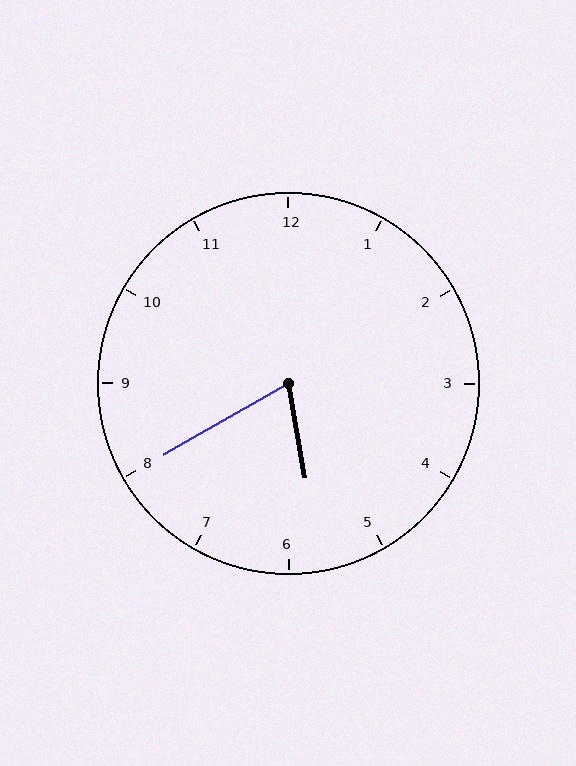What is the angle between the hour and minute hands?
Approximately 70 degrees.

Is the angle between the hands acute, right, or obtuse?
It is acute.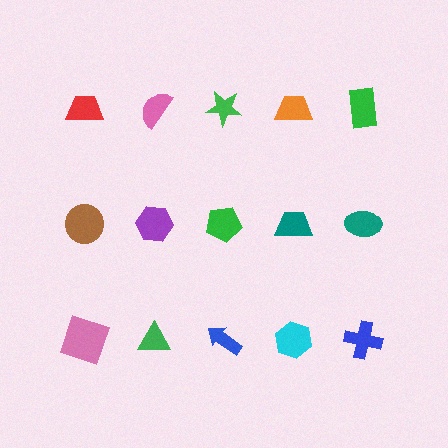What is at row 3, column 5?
A blue cross.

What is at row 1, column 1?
A red trapezoid.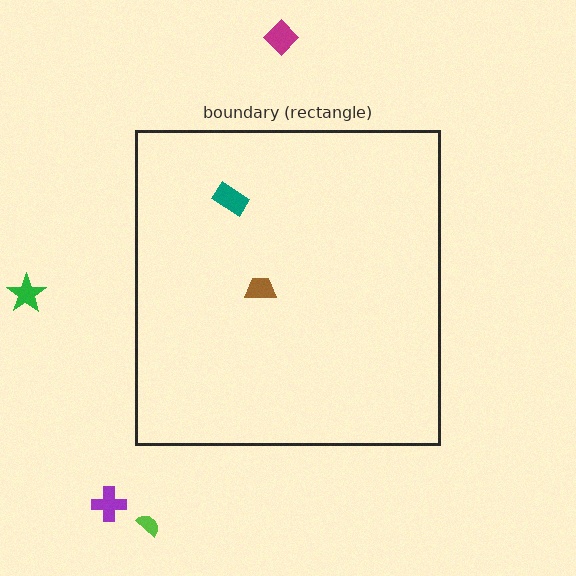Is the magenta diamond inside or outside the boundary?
Outside.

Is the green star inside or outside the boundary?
Outside.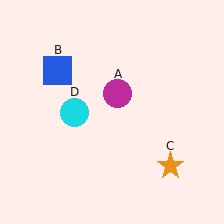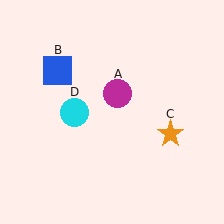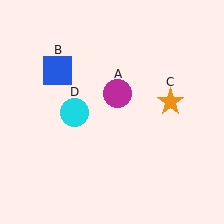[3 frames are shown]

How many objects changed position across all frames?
1 object changed position: orange star (object C).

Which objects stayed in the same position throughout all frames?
Magenta circle (object A) and blue square (object B) and cyan circle (object D) remained stationary.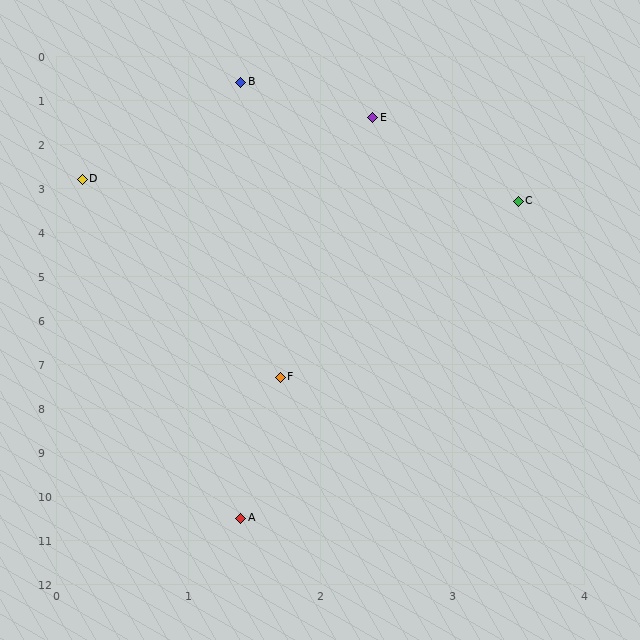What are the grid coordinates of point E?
Point E is at approximately (2.4, 1.4).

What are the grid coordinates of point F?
Point F is at approximately (1.7, 7.3).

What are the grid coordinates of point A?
Point A is at approximately (1.4, 10.5).